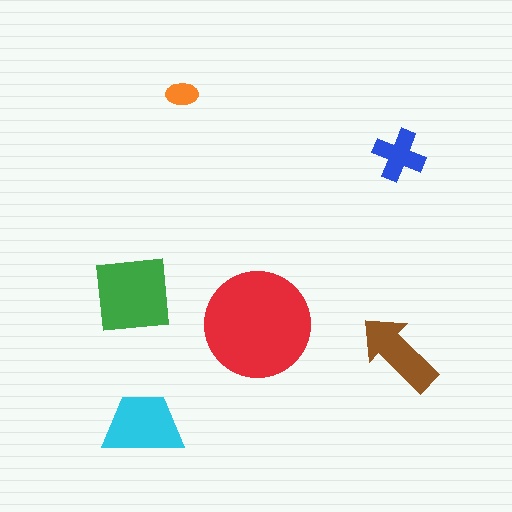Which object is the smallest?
The orange ellipse.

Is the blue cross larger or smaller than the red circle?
Smaller.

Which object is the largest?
The red circle.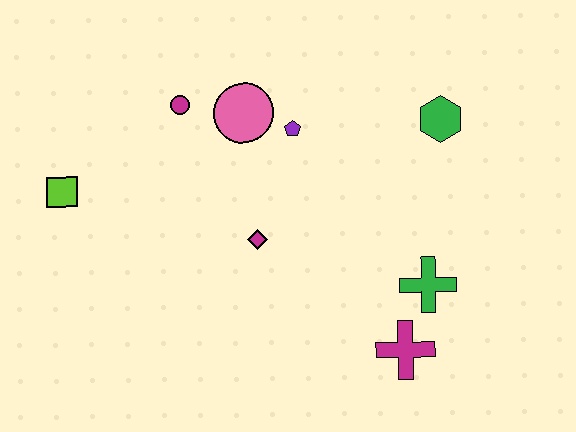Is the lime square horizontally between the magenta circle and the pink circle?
No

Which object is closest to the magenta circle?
The pink circle is closest to the magenta circle.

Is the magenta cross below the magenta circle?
Yes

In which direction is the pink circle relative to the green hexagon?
The pink circle is to the left of the green hexagon.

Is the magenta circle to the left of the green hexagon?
Yes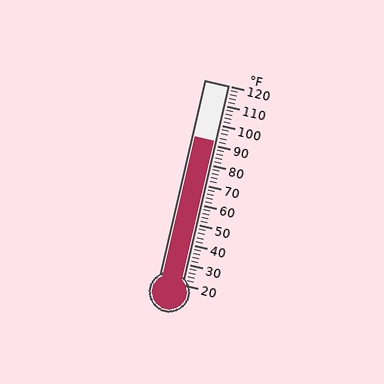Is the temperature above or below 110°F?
The temperature is below 110°F.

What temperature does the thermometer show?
The thermometer shows approximately 92°F.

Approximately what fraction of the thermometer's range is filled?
The thermometer is filled to approximately 70% of its range.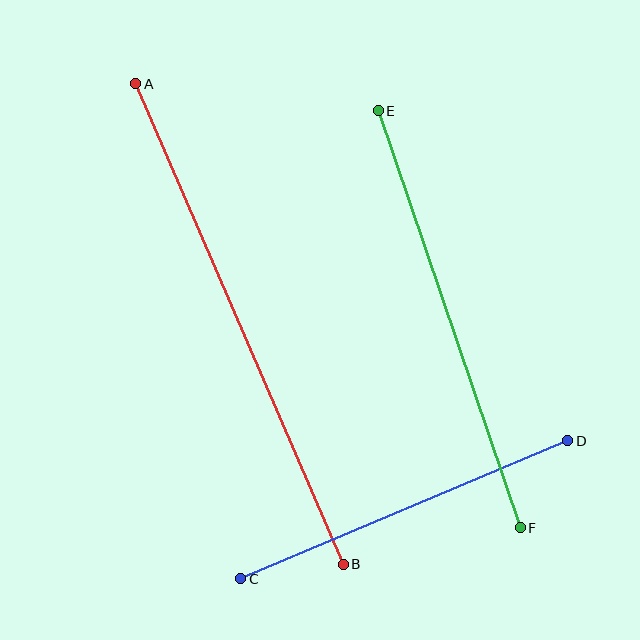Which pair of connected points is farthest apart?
Points A and B are farthest apart.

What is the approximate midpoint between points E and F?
The midpoint is at approximately (449, 319) pixels.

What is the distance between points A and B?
The distance is approximately 523 pixels.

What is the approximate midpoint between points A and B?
The midpoint is at approximately (239, 324) pixels.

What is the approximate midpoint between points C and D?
The midpoint is at approximately (404, 510) pixels.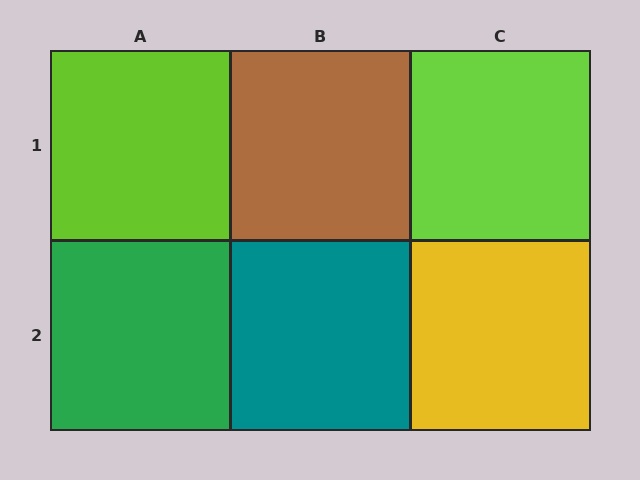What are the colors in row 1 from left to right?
Lime, brown, lime.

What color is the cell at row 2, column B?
Teal.